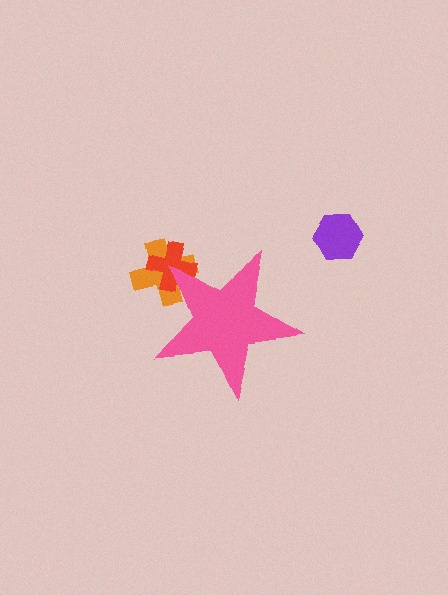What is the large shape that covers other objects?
A pink star.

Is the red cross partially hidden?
Yes, the red cross is partially hidden behind the pink star.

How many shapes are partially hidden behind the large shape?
2 shapes are partially hidden.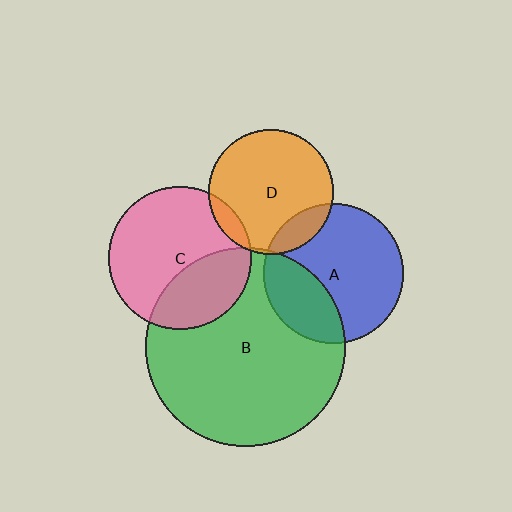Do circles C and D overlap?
Yes.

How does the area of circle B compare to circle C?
Approximately 2.0 times.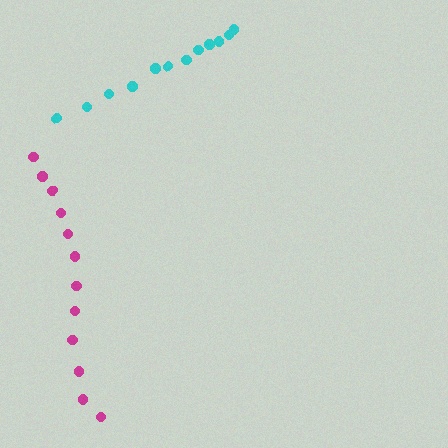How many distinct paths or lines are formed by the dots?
There are 2 distinct paths.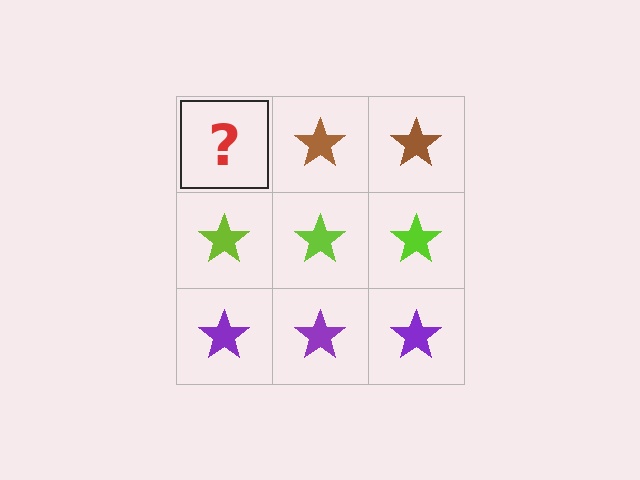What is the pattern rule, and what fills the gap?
The rule is that each row has a consistent color. The gap should be filled with a brown star.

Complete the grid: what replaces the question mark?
The question mark should be replaced with a brown star.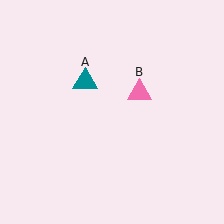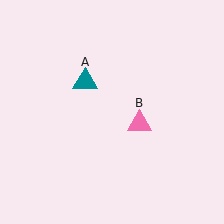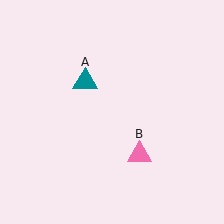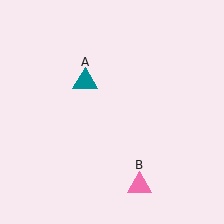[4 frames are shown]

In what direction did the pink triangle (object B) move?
The pink triangle (object B) moved down.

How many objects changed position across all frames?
1 object changed position: pink triangle (object B).